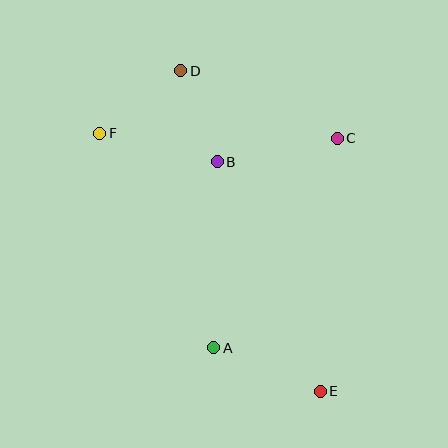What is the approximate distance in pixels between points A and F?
The distance between A and F is approximately 243 pixels.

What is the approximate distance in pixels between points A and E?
The distance between A and E is approximately 115 pixels.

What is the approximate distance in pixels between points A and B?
The distance between A and B is approximately 186 pixels.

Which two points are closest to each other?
Points B and D are closest to each other.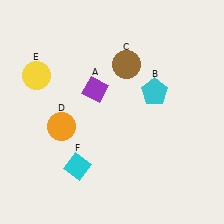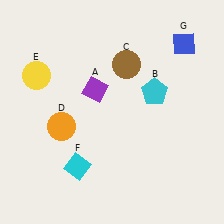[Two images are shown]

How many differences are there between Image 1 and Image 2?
There is 1 difference between the two images.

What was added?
A blue diamond (G) was added in Image 2.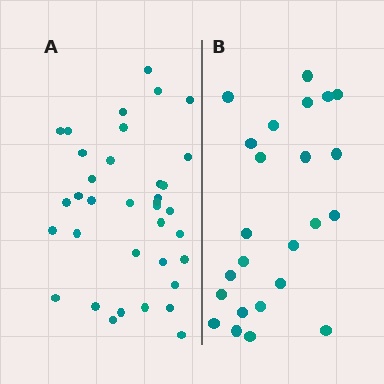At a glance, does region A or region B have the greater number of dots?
Region A (the left region) has more dots.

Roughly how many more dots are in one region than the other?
Region A has roughly 12 or so more dots than region B.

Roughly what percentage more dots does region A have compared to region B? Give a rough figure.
About 50% more.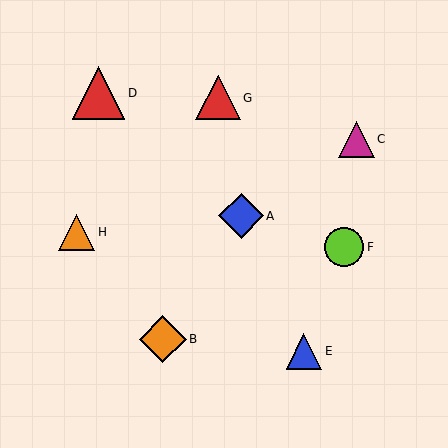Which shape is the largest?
The red triangle (labeled D) is the largest.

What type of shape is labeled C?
Shape C is a magenta triangle.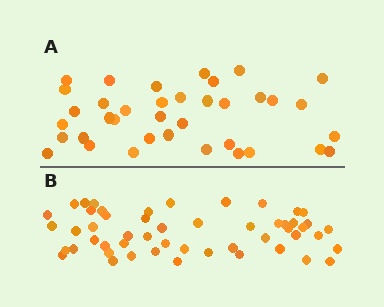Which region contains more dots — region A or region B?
Region B (the bottom region) has more dots.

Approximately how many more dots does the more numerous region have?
Region B has approximately 15 more dots than region A.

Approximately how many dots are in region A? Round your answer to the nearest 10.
About 40 dots. (The exact count is 37, which rounds to 40.)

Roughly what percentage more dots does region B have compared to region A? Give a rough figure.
About 40% more.